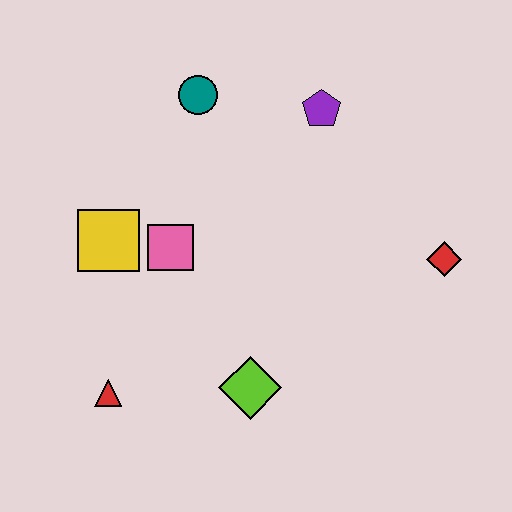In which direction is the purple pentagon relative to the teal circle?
The purple pentagon is to the right of the teal circle.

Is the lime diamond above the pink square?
No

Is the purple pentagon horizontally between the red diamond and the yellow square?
Yes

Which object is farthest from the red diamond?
The red triangle is farthest from the red diamond.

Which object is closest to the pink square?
The yellow square is closest to the pink square.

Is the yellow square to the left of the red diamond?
Yes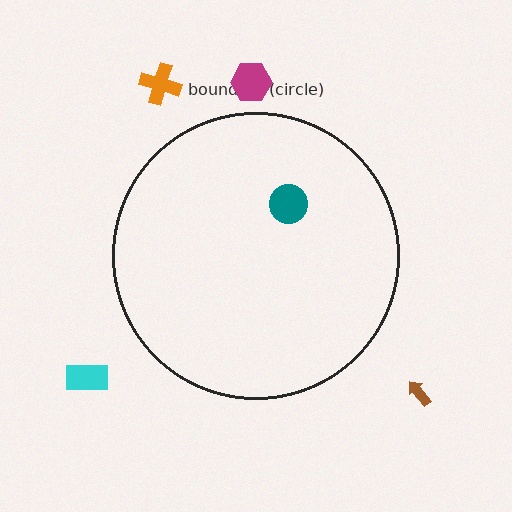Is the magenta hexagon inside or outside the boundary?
Outside.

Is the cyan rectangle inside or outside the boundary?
Outside.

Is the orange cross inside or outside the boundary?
Outside.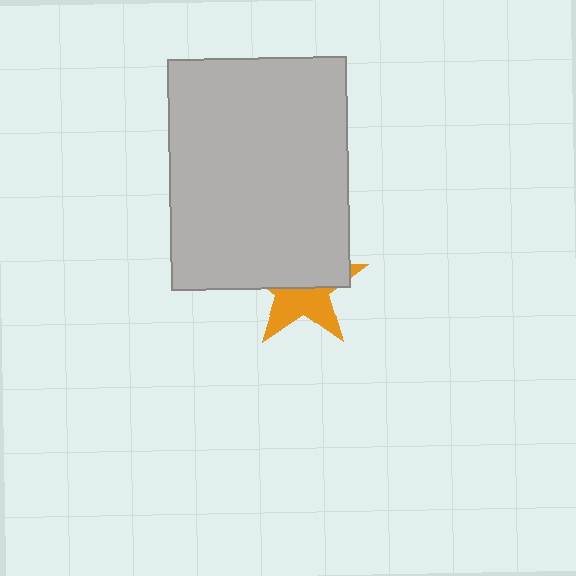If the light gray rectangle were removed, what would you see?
You would see the complete orange star.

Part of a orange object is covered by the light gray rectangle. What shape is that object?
It is a star.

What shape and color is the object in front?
The object in front is a light gray rectangle.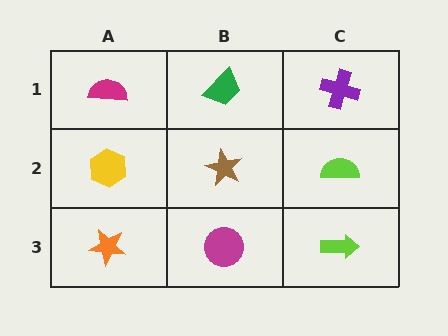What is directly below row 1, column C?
A lime semicircle.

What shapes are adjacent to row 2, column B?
A green trapezoid (row 1, column B), a magenta circle (row 3, column B), a yellow hexagon (row 2, column A), a lime semicircle (row 2, column C).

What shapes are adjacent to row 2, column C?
A purple cross (row 1, column C), a lime arrow (row 3, column C), a brown star (row 2, column B).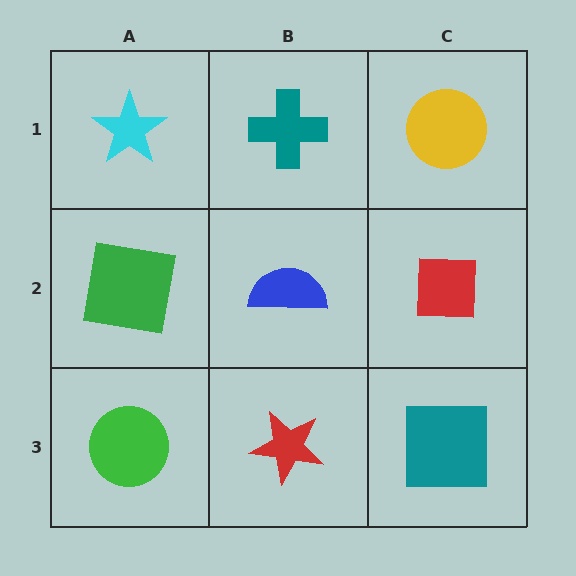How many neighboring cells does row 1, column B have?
3.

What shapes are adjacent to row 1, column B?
A blue semicircle (row 2, column B), a cyan star (row 1, column A), a yellow circle (row 1, column C).